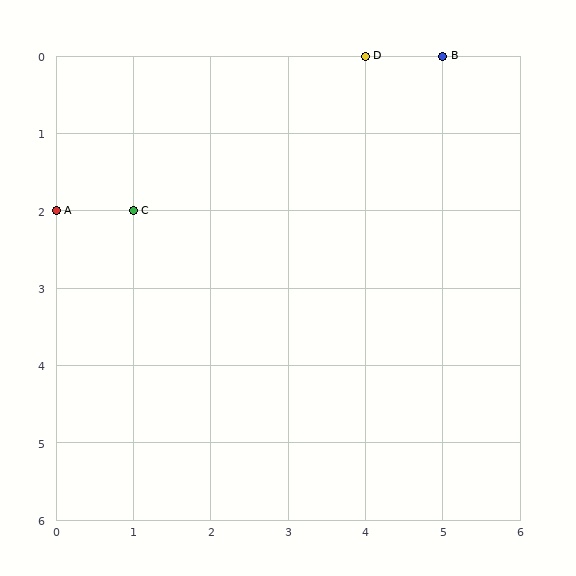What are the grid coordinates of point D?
Point D is at grid coordinates (4, 0).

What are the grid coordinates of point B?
Point B is at grid coordinates (5, 0).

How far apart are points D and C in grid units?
Points D and C are 3 columns and 2 rows apart (about 3.6 grid units diagonally).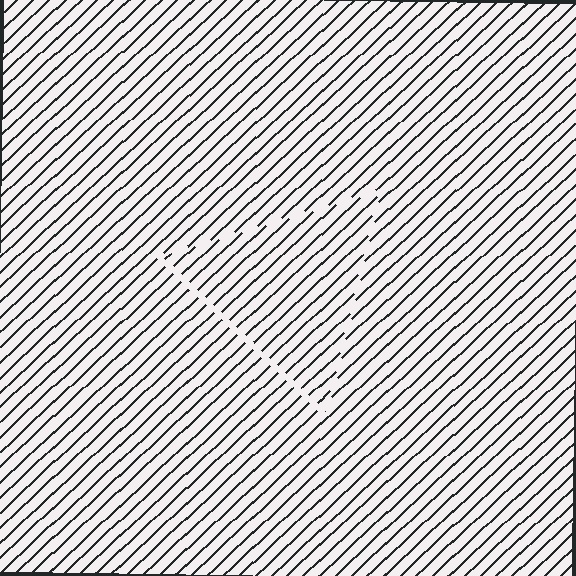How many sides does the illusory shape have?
3 sides — the line-ends trace a triangle.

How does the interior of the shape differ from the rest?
The interior of the shape contains the same grating, shifted by half a period — the contour is defined by the phase discontinuity where line-ends from the inner and outer gratings abut.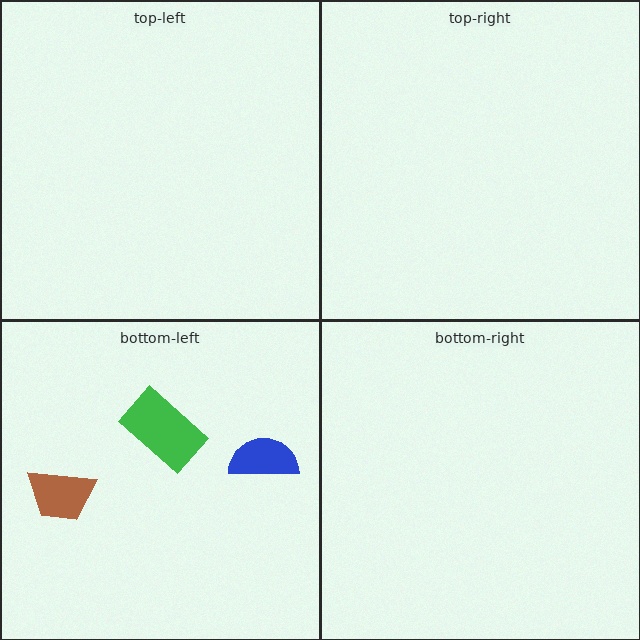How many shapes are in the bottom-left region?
3.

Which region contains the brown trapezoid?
The bottom-left region.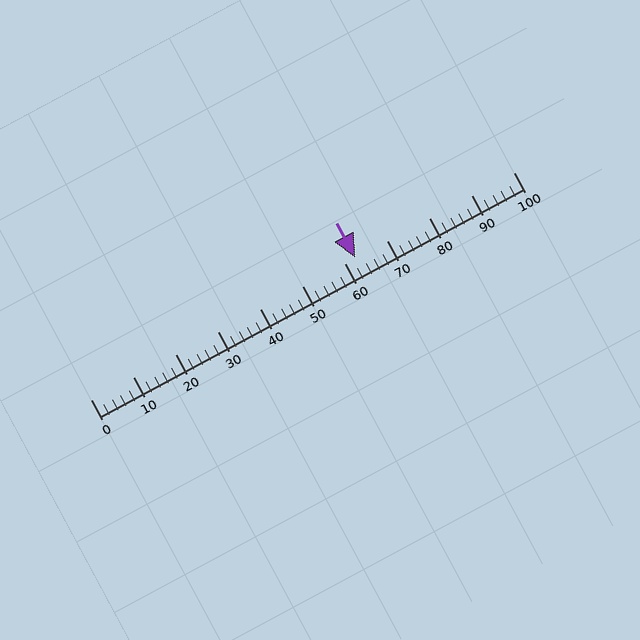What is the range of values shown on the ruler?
The ruler shows values from 0 to 100.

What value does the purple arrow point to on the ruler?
The purple arrow points to approximately 63.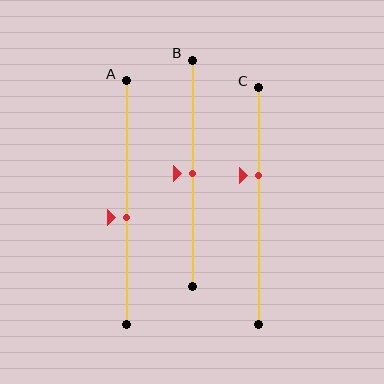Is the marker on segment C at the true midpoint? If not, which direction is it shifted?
No, the marker on segment C is shifted upward by about 13% of the segment length.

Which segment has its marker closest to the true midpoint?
Segment B has its marker closest to the true midpoint.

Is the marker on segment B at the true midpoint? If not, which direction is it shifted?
Yes, the marker on segment B is at the true midpoint.